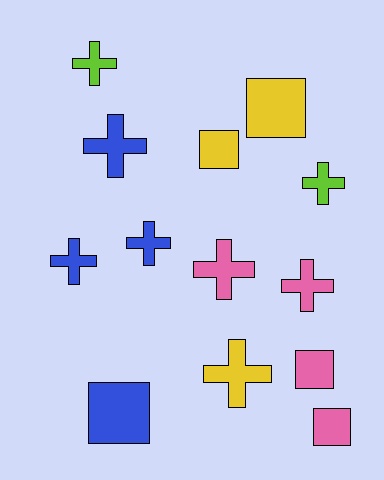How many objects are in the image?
There are 13 objects.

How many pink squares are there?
There are 2 pink squares.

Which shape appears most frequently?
Cross, with 8 objects.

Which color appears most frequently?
Pink, with 4 objects.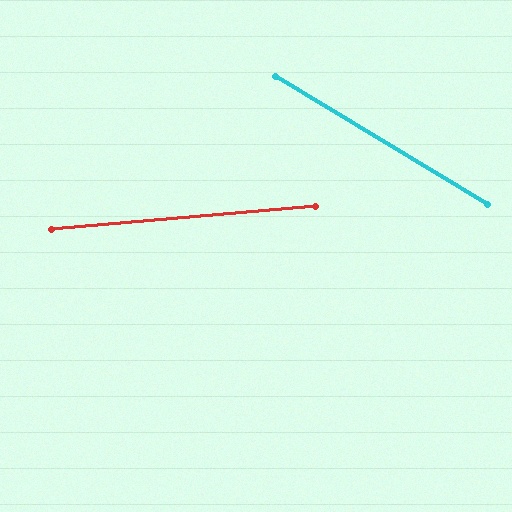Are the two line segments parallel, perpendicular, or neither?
Neither parallel nor perpendicular — they differ by about 36°.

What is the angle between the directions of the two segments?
Approximately 36 degrees.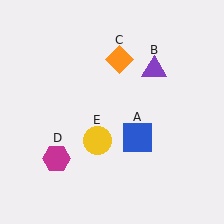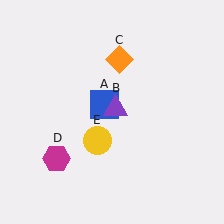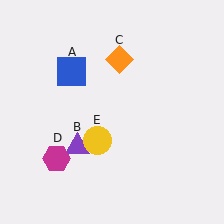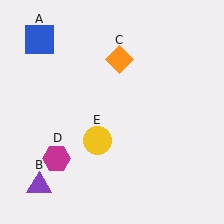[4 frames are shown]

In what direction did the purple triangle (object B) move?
The purple triangle (object B) moved down and to the left.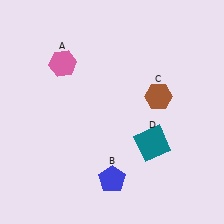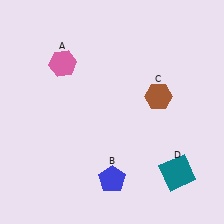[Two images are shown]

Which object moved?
The teal square (D) moved down.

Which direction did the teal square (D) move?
The teal square (D) moved down.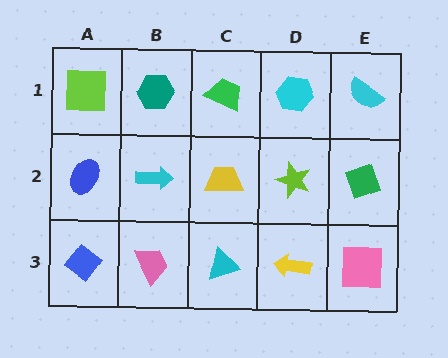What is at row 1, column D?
A cyan hexagon.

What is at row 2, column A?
A blue ellipse.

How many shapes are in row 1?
5 shapes.